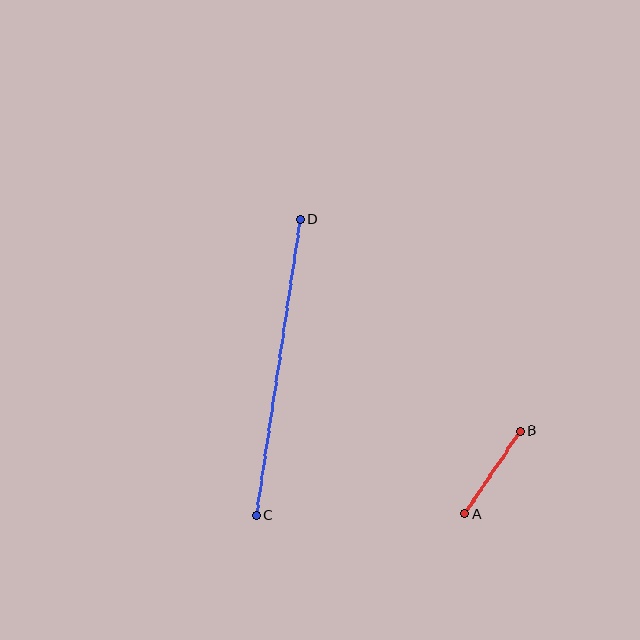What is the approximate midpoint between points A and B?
The midpoint is at approximately (492, 473) pixels.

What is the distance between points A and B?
The distance is approximately 99 pixels.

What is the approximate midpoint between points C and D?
The midpoint is at approximately (278, 367) pixels.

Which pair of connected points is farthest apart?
Points C and D are farthest apart.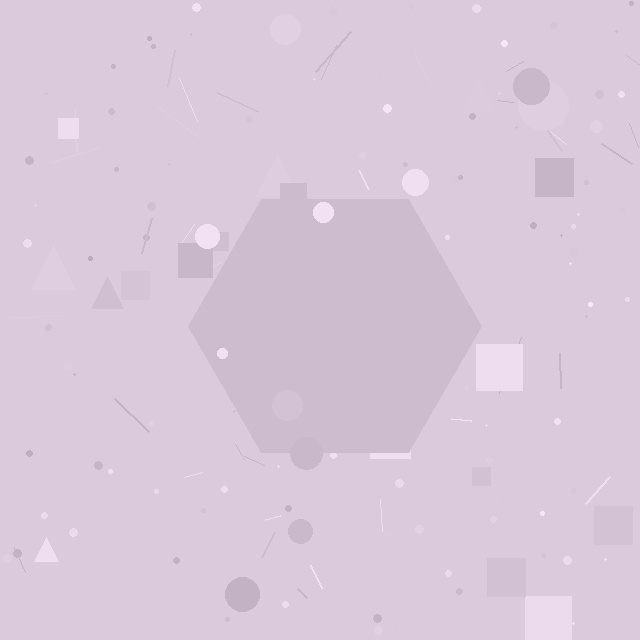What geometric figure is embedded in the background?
A hexagon is embedded in the background.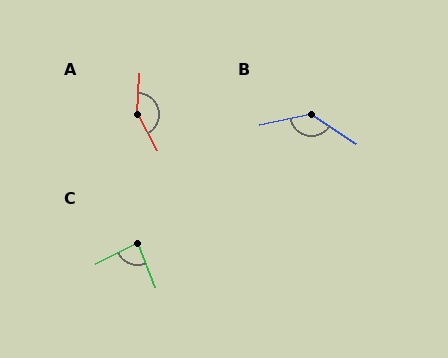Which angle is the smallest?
C, at approximately 85 degrees.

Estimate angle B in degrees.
Approximately 135 degrees.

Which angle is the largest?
A, at approximately 148 degrees.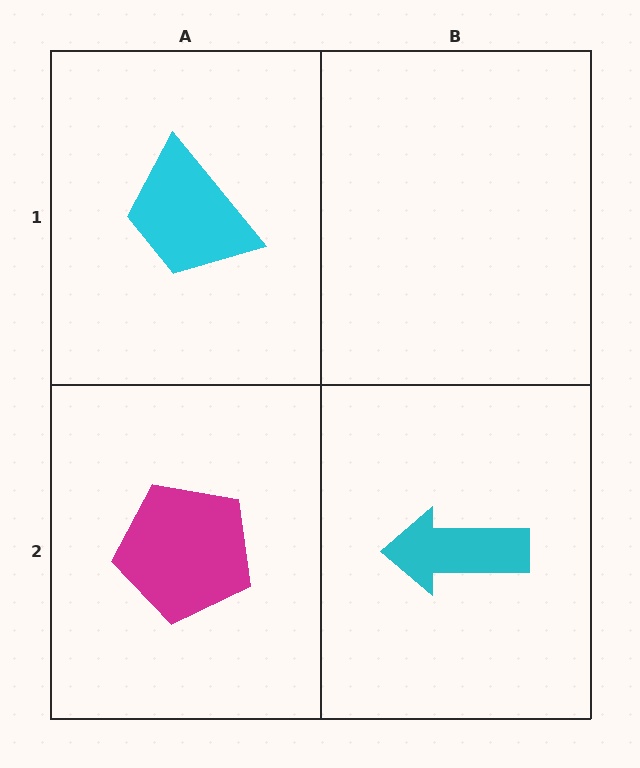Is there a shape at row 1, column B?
No, that cell is empty.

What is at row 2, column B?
A cyan arrow.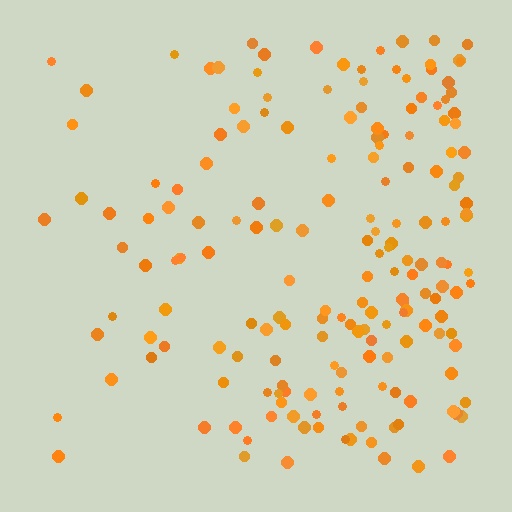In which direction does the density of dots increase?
From left to right, with the right side densest.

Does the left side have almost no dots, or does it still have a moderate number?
Still a moderate number, just noticeably fewer than the right.